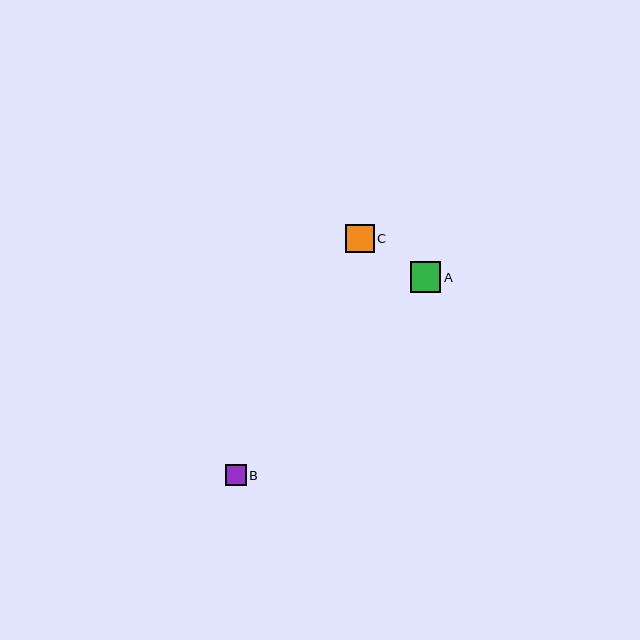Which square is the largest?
Square A is the largest with a size of approximately 31 pixels.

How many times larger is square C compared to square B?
Square C is approximately 1.4 times the size of square B.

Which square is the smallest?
Square B is the smallest with a size of approximately 21 pixels.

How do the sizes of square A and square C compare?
Square A and square C are approximately the same size.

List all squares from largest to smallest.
From largest to smallest: A, C, B.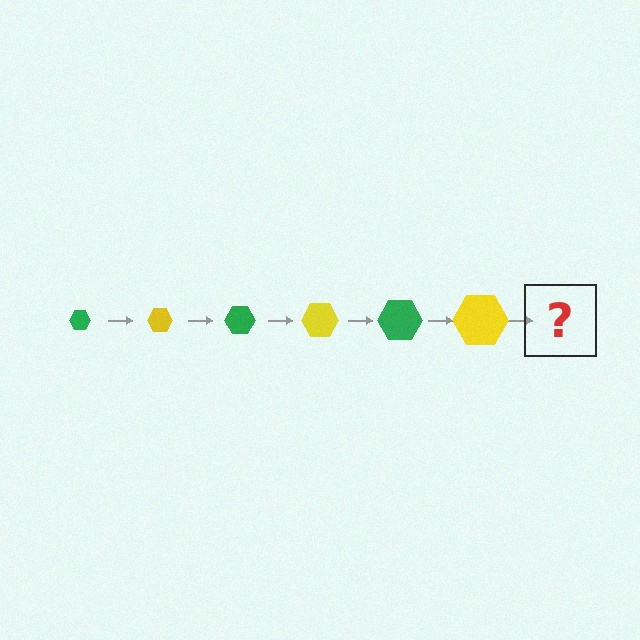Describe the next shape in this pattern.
It should be a green hexagon, larger than the previous one.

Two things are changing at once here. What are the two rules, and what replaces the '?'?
The two rules are that the hexagon grows larger each step and the color cycles through green and yellow. The '?' should be a green hexagon, larger than the previous one.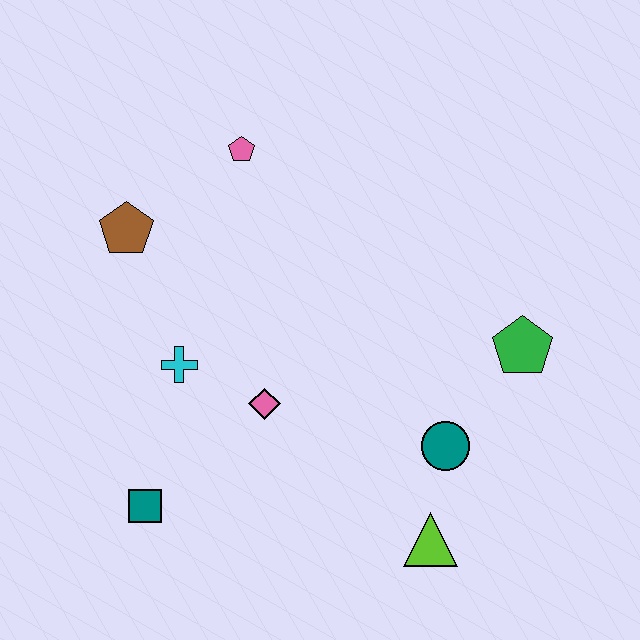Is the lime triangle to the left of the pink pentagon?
No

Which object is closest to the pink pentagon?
The brown pentagon is closest to the pink pentagon.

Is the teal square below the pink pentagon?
Yes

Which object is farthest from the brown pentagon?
The lime triangle is farthest from the brown pentagon.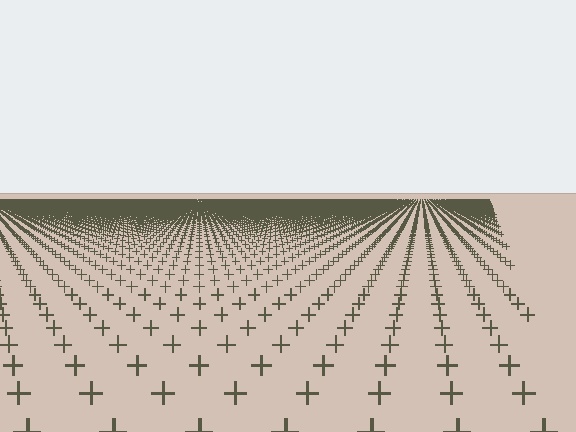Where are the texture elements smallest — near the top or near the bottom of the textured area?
Near the top.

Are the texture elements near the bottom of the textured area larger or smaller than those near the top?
Larger. Near the bottom, elements are closer to the viewer and appear at a bigger on-screen size.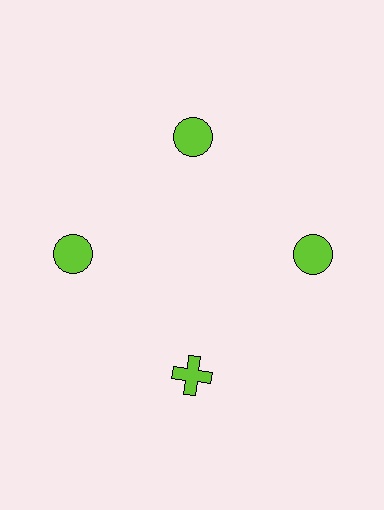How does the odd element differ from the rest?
It has a different shape: cross instead of circle.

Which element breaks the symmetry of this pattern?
The lime cross at roughly the 6 o'clock position breaks the symmetry. All other shapes are lime circles.